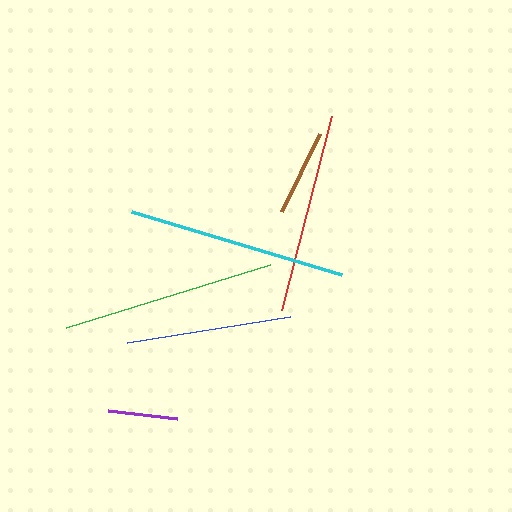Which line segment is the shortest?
The purple line is the shortest at approximately 69 pixels.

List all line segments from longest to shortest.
From longest to shortest: cyan, green, red, blue, brown, purple.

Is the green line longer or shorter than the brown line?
The green line is longer than the brown line.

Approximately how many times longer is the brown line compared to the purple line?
The brown line is approximately 1.3 times the length of the purple line.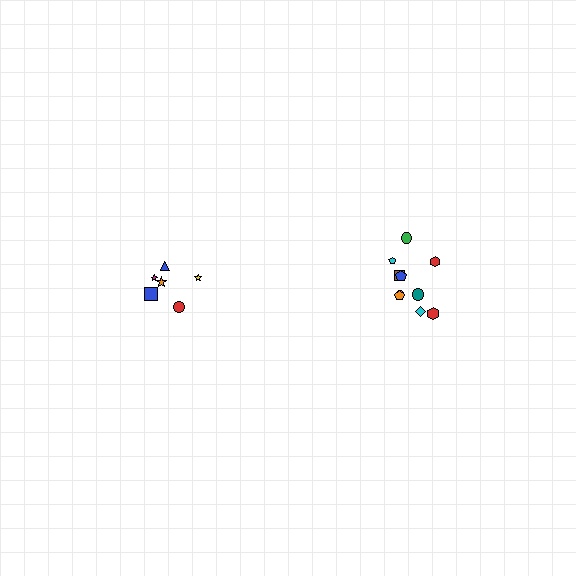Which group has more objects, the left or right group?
The right group.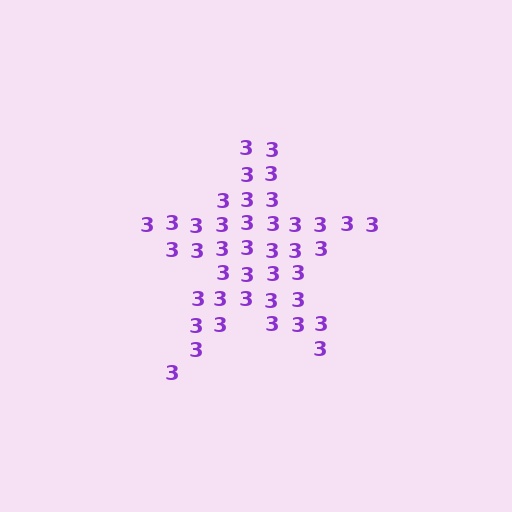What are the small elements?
The small elements are digit 3's.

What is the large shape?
The large shape is a star.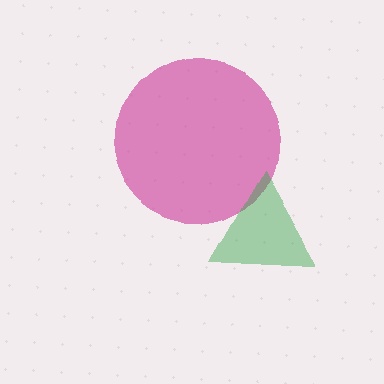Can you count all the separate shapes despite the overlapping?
Yes, there are 2 separate shapes.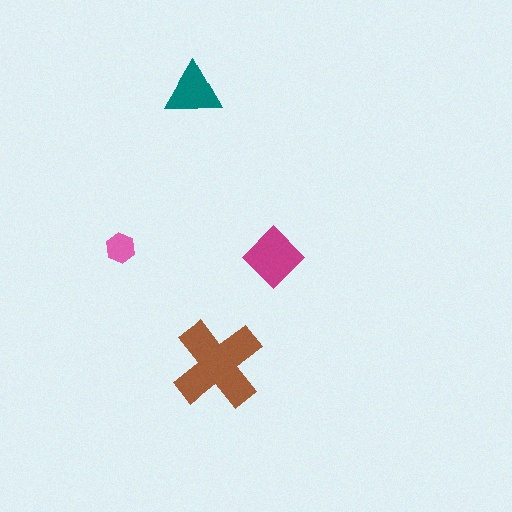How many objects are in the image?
There are 4 objects in the image.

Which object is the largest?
The brown cross.